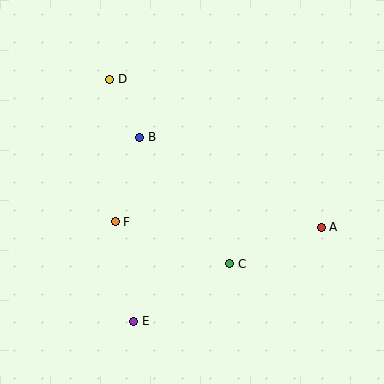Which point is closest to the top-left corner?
Point D is closest to the top-left corner.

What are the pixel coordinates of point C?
Point C is at (230, 264).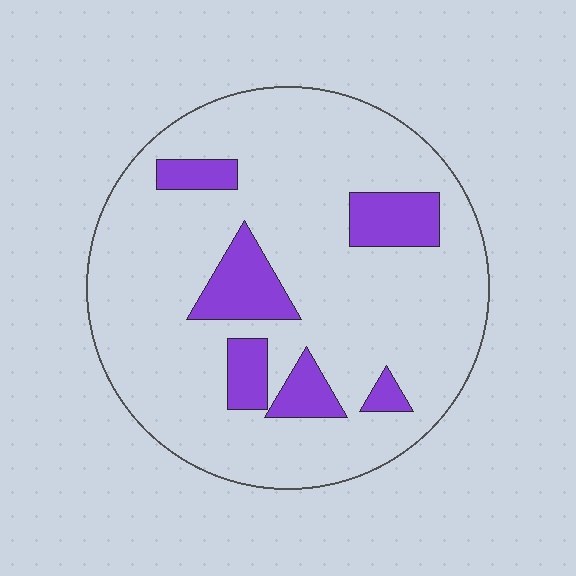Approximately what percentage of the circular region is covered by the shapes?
Approximately 15%.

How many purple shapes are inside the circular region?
6.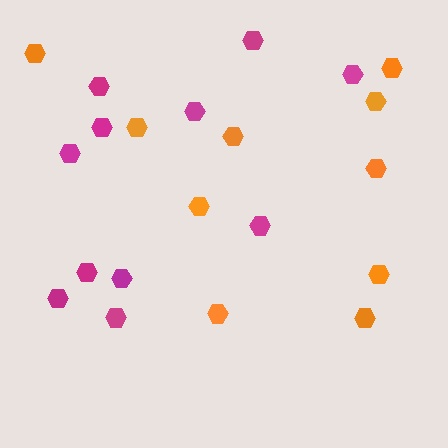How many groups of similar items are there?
There are 2 groups: one group of magenta hexagons (11) and one group of orange hexagons (10).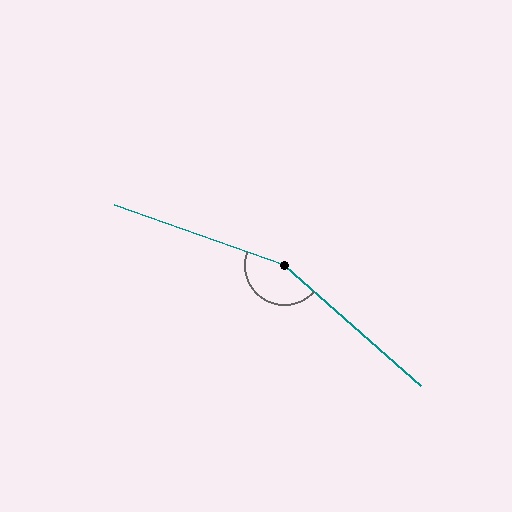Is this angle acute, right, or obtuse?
It is obtuse.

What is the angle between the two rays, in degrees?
Approximately 158 degrees.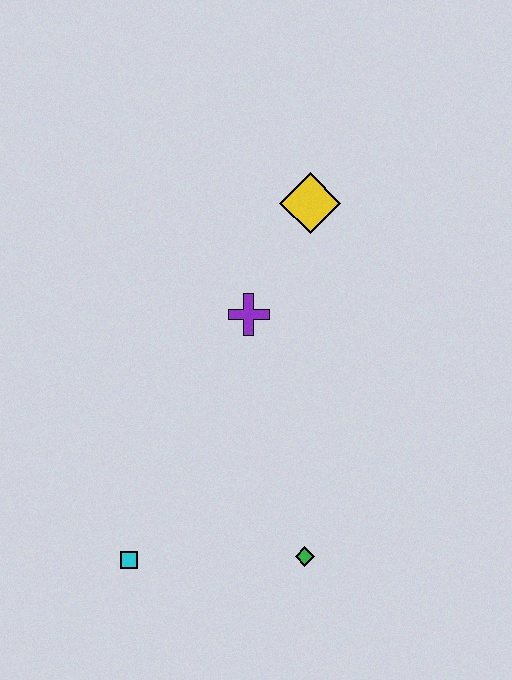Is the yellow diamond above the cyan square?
Yes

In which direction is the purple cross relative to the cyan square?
The purple cross is above the cyan square.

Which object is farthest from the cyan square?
The yellow diamond is farthest from the cyan square.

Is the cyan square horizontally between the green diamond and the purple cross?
No